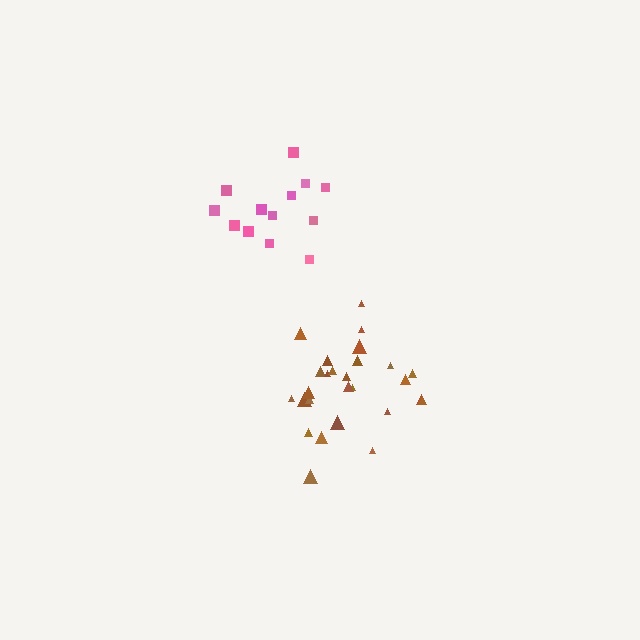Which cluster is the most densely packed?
Brown.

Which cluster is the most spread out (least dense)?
Pink.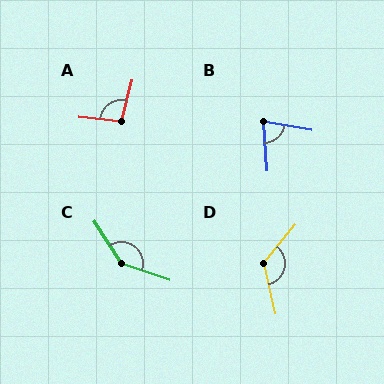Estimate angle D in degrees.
Approximately 128 degrees.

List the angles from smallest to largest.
B (75°), A (99°), D (128°), C (141°).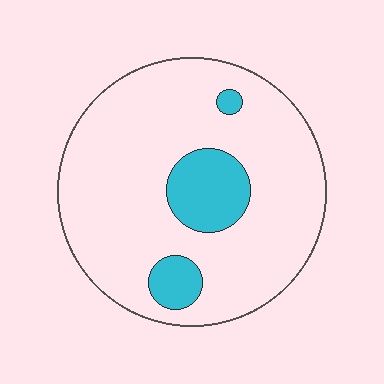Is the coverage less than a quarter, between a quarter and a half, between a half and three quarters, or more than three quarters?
Less than a quarter.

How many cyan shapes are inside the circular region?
3.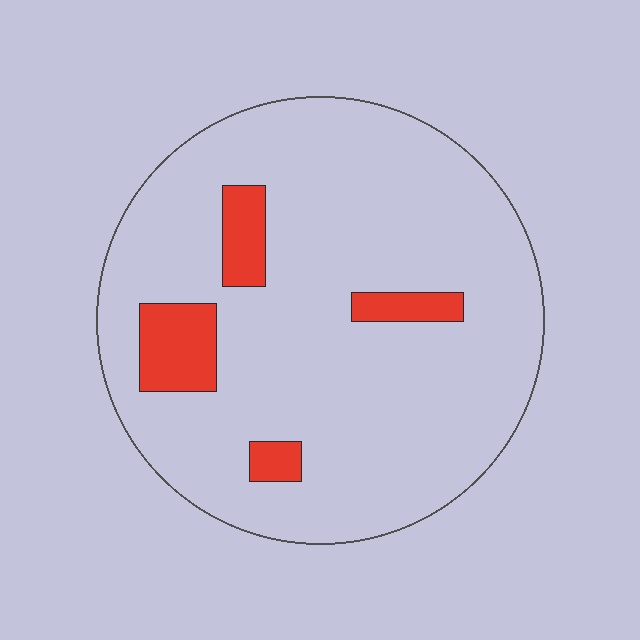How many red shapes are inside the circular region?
4.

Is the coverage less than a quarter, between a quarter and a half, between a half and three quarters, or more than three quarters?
Less than a quarter.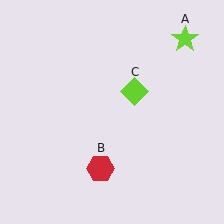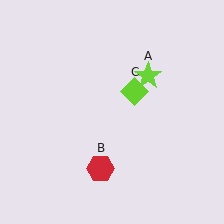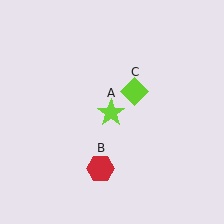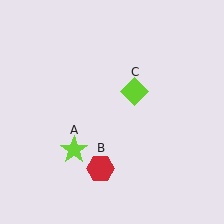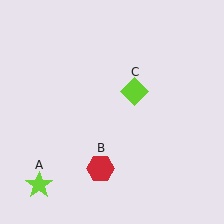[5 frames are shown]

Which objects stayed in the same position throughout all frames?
Red hexagon (object B) and lime diamond (object C) remained stationary.